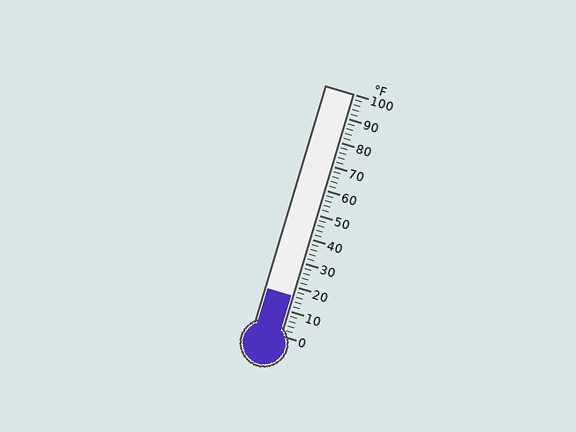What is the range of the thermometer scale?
The thermometer scale ranges from 0°F to 100°F.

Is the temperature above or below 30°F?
The temperature is below 30°F.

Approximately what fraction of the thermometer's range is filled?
The thermometer is filled to approximately 15% of its range.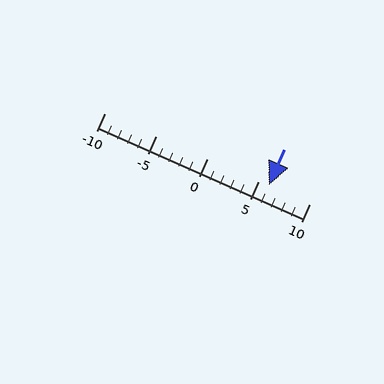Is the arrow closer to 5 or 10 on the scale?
The arrow is closer to 5.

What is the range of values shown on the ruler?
The ruler shows values from -10 to 10.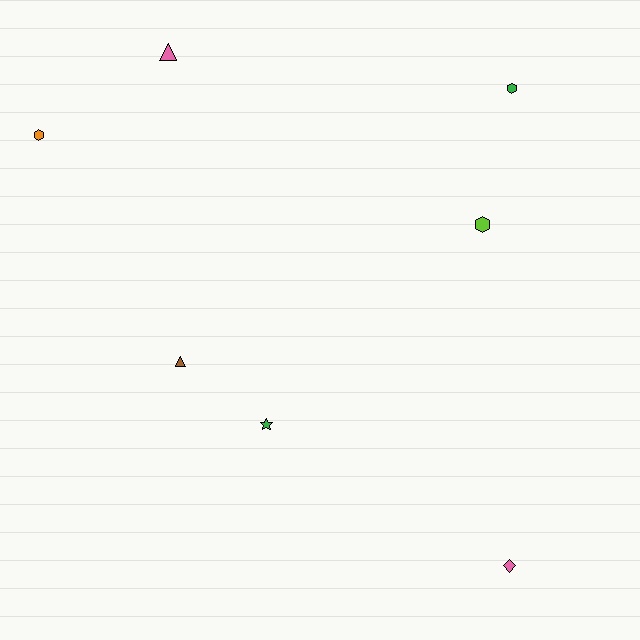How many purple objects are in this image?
There are no purple objects.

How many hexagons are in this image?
There are 3 hexagons.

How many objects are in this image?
There are 7 objects.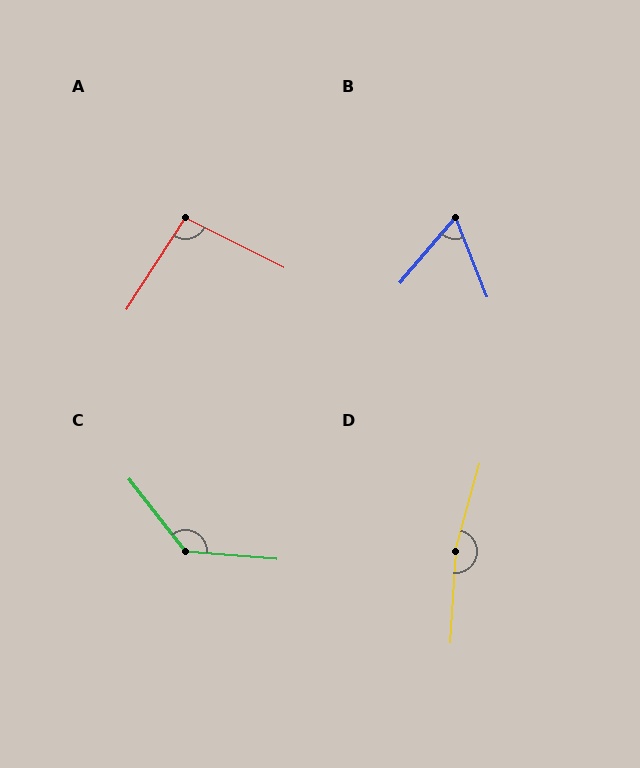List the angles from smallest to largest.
B (62°), A (96°), C (133°), D (168°).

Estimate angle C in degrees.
Approximately 133 degrees.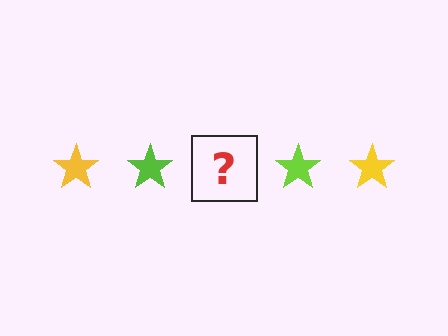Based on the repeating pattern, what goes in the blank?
The blank should be a yellow star.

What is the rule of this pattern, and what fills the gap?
The rule is that the pattern cycles through yellow, lime stars. The gap should be filled with a yellow star.